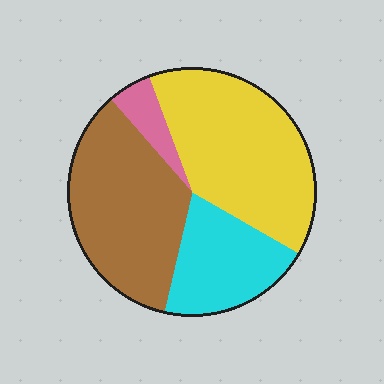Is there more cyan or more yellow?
Yellow.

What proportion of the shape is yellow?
Yellow covers roughly 40% of the shape.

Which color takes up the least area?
Pink, at roughly 5%.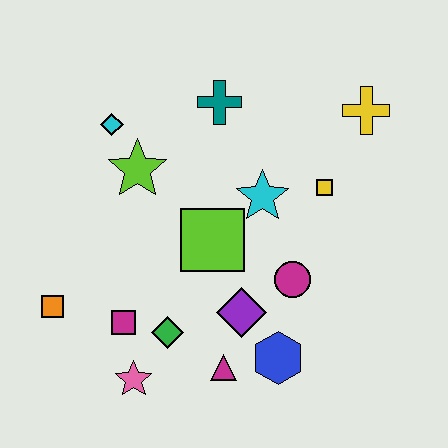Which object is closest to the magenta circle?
The purple diamond is closest to the magenta circle.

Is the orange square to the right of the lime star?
No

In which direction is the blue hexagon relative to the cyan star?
The blue hexagon is below the cyan star.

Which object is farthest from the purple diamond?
The yellow cross is farthest from the purple diamond.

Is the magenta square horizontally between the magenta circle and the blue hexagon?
No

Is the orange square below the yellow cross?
Yes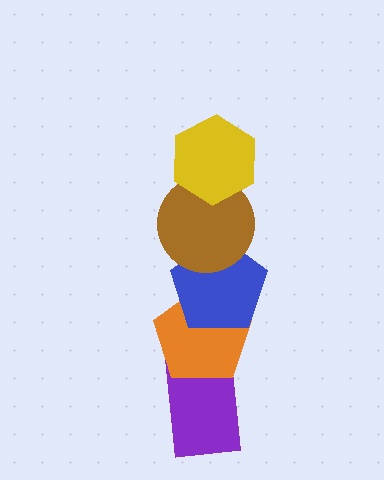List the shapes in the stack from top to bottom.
From top to bottom: the yellow hexagon, the brown circle, the blue pentagon, the orange pentagon, the purple rectangle.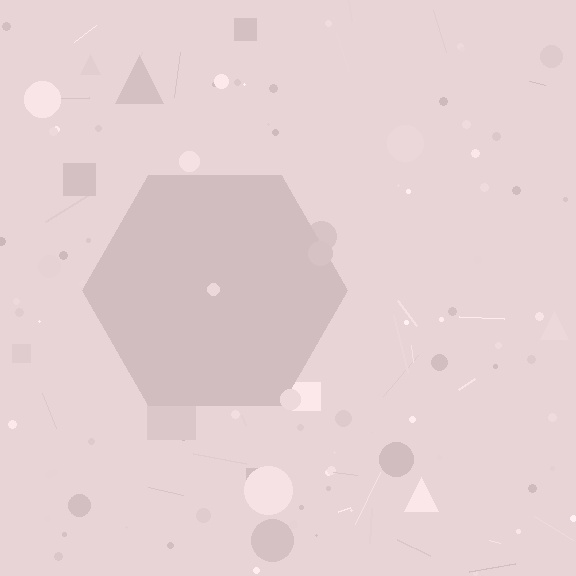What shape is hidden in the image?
A hexagon is hidden in the image.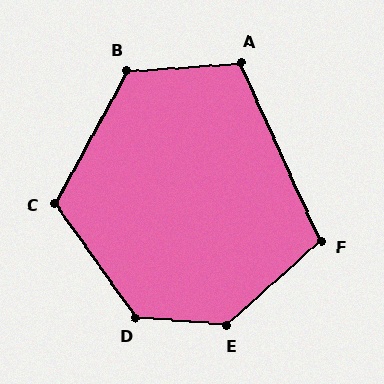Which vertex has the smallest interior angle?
F, at approximately 108 degrees.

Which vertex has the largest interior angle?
E, at approximately 133 degrees.